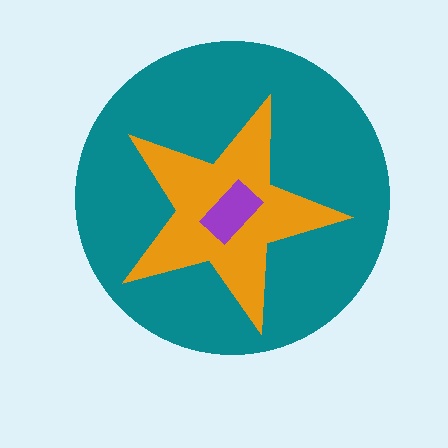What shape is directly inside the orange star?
The purple rectangle.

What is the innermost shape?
The purple rectangle.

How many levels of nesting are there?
3.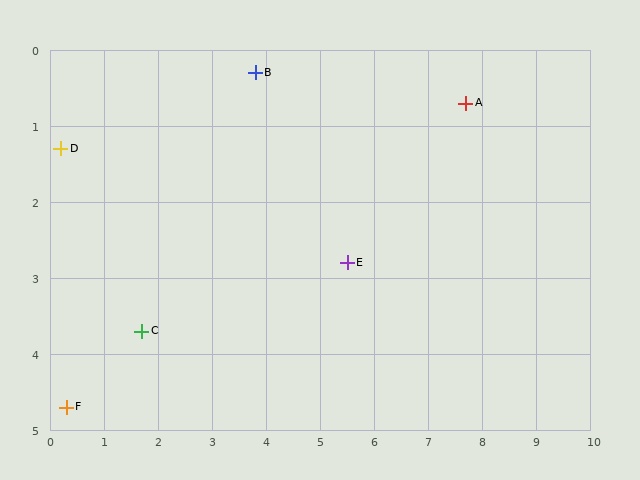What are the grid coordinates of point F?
Point F is at approximately (0.3, 4.7).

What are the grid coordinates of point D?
Point D is at approximately (0.2, 1.3).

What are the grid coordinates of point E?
Point E is at approximately (5.5, 2.8).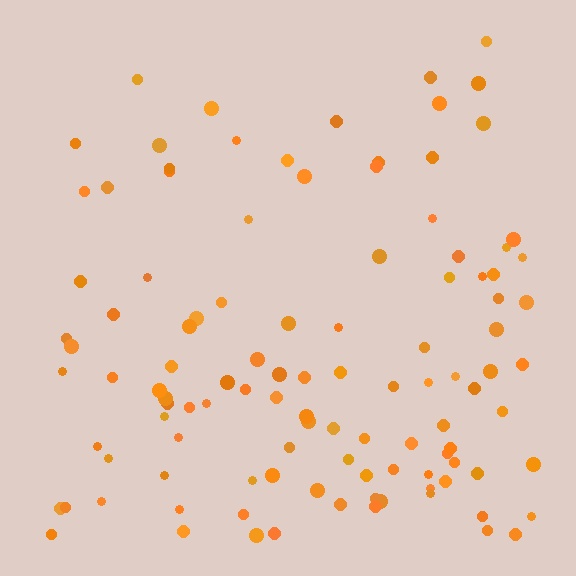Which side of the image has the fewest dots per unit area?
The top.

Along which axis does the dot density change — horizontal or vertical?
Vertical.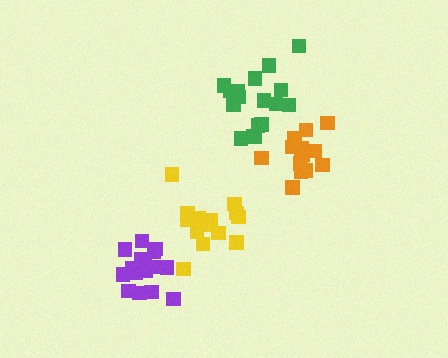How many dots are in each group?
Group 1: 15 dots, Group 2: 17 dots, Group 3: 17 dots, Group 4: 15 dots (64 total).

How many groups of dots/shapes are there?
There are 4 groups.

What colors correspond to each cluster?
The clusters are colored: yellow, green, purple, orange.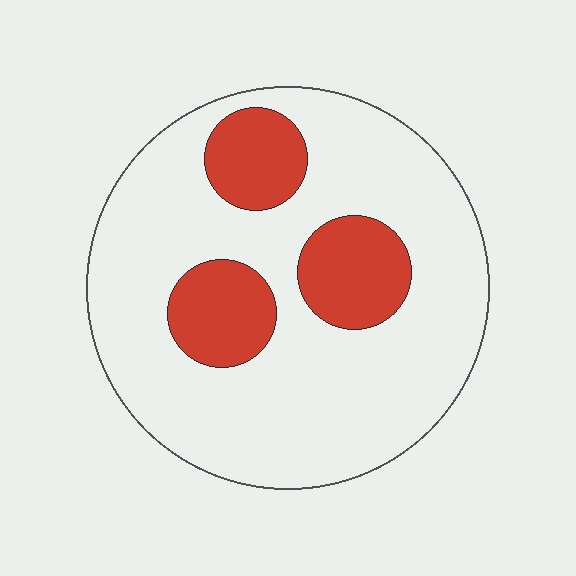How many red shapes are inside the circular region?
3.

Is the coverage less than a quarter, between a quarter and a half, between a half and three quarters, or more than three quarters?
Less than a quarter.